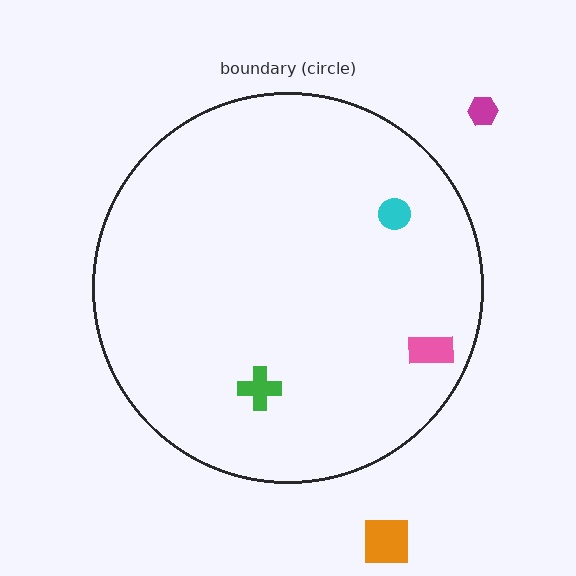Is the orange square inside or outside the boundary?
Outside.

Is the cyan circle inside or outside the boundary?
Inside.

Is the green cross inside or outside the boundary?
Inside.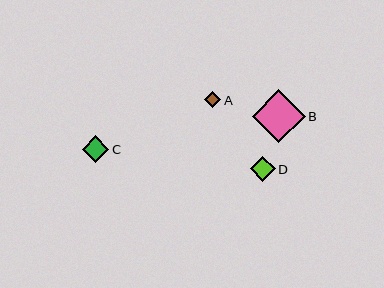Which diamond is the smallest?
Diamond A is the smallest with a size of approximately 16 pixels.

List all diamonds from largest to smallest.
From largest to smallest: B, C, D, A.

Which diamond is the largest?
Diamond B is the largest with a size of approximately 53 pixels.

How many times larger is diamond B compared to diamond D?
Diamond B is approximately 2.1 times the size of diamond D.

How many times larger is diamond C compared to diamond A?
Diamond C is approximately 1.6 times the size of diamond A.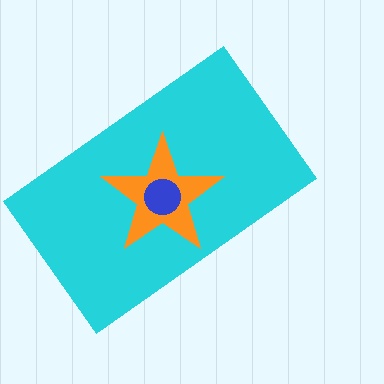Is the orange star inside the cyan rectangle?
Yes.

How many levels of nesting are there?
3.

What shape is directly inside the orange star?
The blue circle.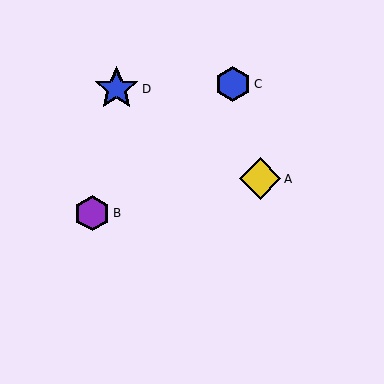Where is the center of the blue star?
The center of the blue star is at (116, 89).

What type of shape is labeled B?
Shape B is a purple hexagon.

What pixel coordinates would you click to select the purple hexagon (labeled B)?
Click at (92, 213) to select the purple hexagon B.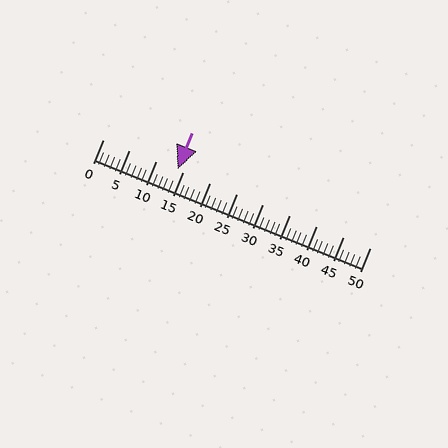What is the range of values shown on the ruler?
The ruler shows values from 0 to 50.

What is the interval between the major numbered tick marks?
The major tick marks are spaced 5 units apart.